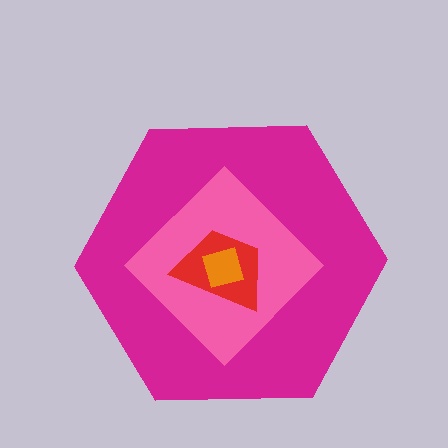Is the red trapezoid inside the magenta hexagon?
Yes.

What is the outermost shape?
The magenta hexagon.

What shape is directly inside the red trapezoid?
The orange square.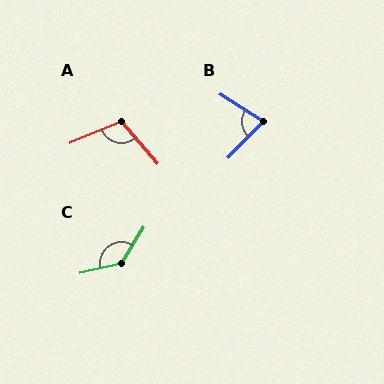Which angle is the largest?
C, at approximately 135 degrees.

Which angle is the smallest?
B, at approximately 77 degrees.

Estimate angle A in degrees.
Approximately 109 degrees.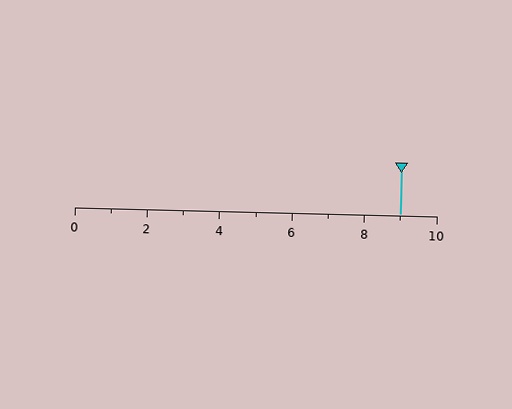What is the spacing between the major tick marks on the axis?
The major ticks are spaced 2 apart.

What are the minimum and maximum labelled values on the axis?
The axis runs from 0 to 10.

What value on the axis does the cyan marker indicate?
The marker indicates approximately 9.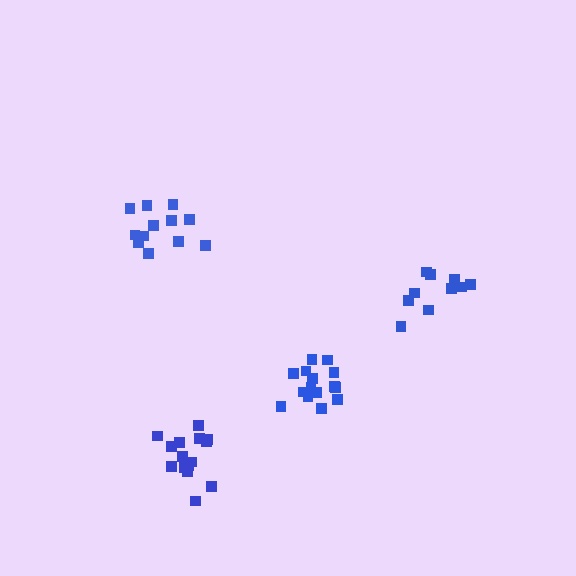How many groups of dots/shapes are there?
There are 4 groups.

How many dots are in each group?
Group 1: 15 dots, Group 2: 12 dots, Group 3: 16 dots, Group 4: 10 dots (53 total).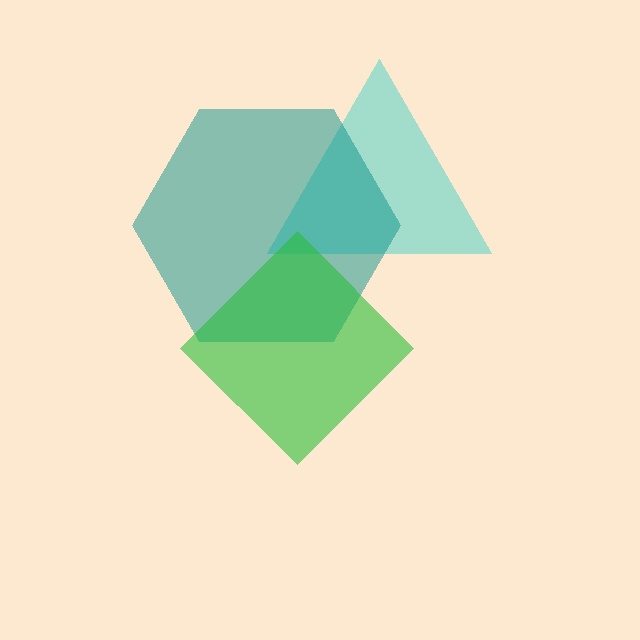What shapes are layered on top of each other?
The layered shapes are: a cyan triangle, a teal hexagon, a green diamond.